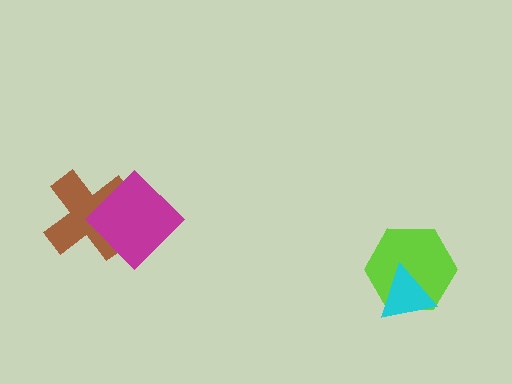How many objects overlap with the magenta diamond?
1 object overlaps with the magenta diamond.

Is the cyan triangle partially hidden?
No, no other shape covers it.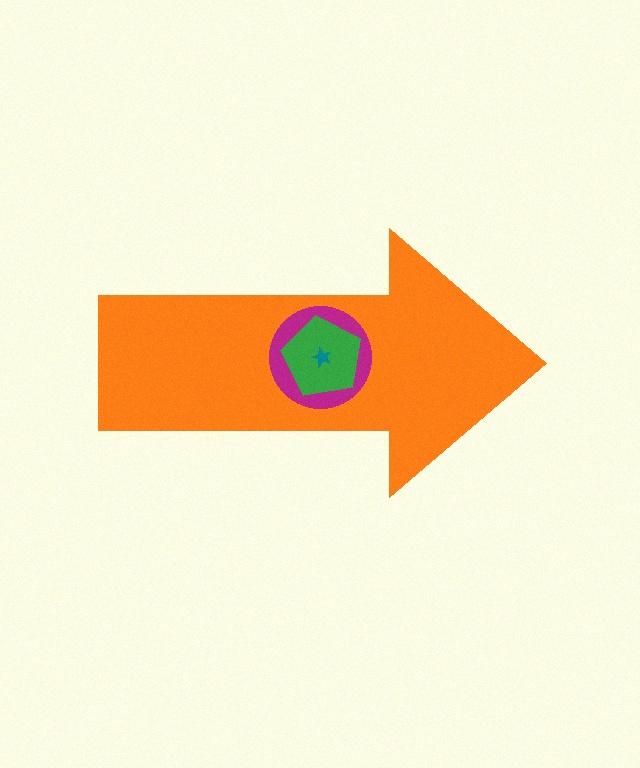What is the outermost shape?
The orange arrow.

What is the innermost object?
The teal star.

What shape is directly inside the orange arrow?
The magenta circle.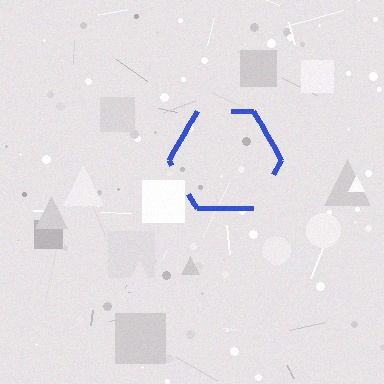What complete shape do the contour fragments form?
The contour fragments form a hexagon.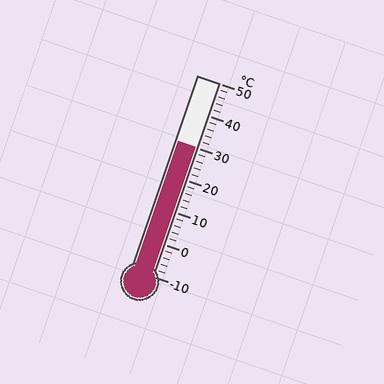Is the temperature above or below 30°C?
The temperature is at 30°C.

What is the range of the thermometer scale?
The thermometer scale ranges from -10°C to 50°C.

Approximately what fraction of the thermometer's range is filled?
The thermometer is filled to approximately 65% of its range.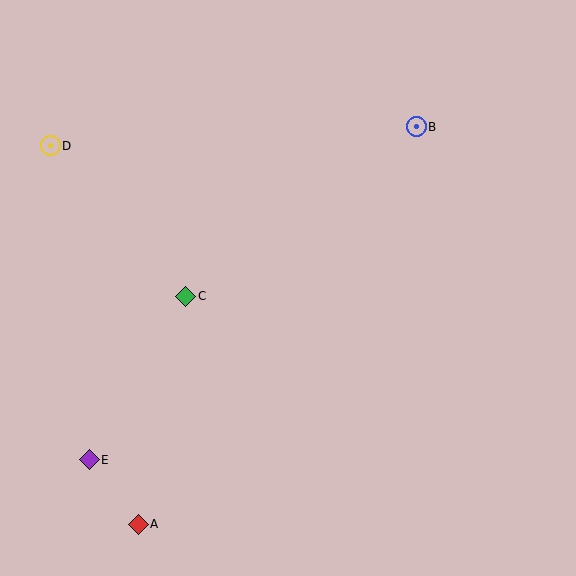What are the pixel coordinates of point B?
Point B is at (416, 127).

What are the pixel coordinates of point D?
Point D is at (50, 146).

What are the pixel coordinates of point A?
Point A is at (138, 524).